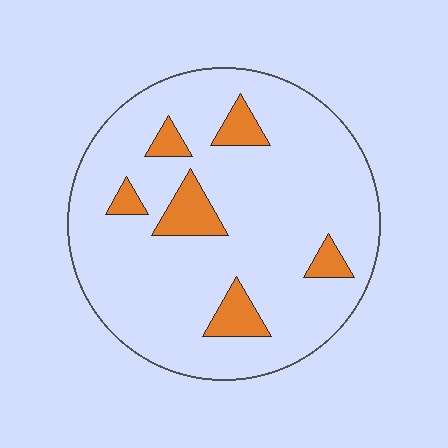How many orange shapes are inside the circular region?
6.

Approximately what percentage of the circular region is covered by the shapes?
Approximately 10%.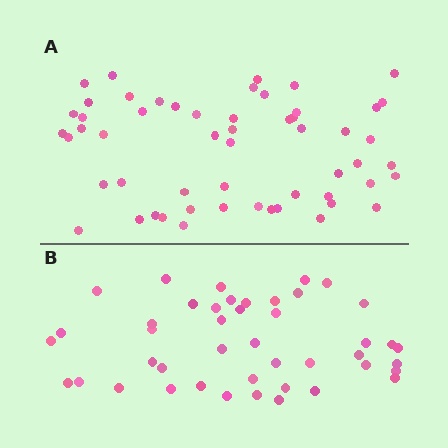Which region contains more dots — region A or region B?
Region A (the top region) has more dots.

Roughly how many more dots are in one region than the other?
Region A has roughly 12 or so more dots than region B.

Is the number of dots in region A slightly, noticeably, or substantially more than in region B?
Region A has noticeably more, but not dramatically so. The ratio is roughly 1.2 to 1.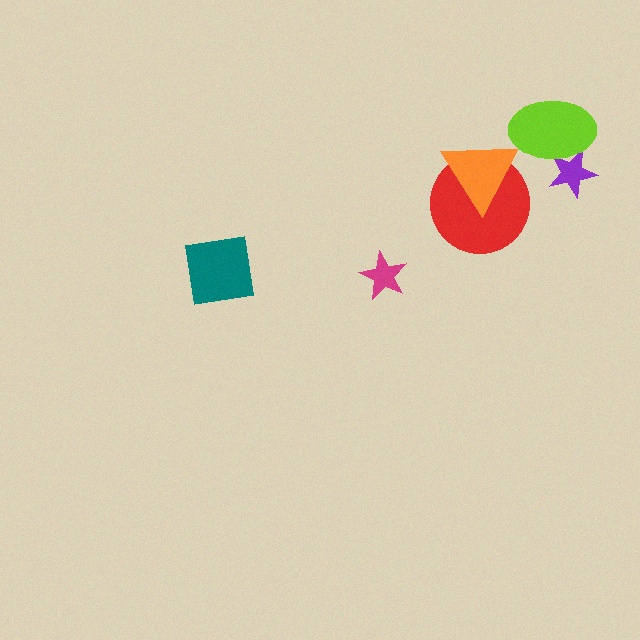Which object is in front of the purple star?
The lime ellipse is in front of the purple star.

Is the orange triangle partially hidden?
No, no other shape covers it.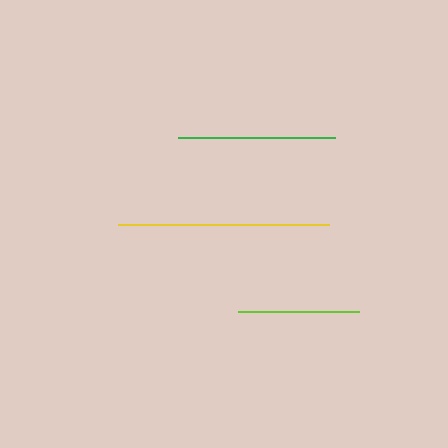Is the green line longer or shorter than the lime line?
The green line is longer than the lime line.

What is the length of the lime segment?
The lime segment is approximately 121 pixels long.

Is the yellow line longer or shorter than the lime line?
The yellow line is longer than the lime line.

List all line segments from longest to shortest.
From longest to shortest: yellow, green, lime.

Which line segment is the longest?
The yellow line is the longest at approximately 211 pixels.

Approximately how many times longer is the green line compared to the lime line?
The green line is approximately 1.3 times the length of the lime line.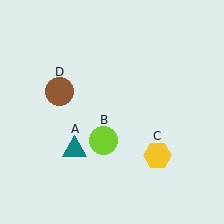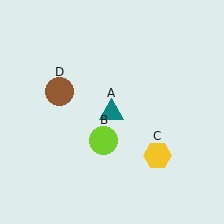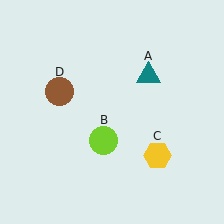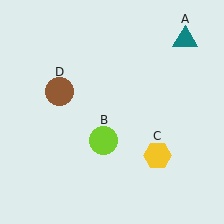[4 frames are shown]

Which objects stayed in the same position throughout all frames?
Lime circle (object B) and yellow hexagon (object C) and brown circle (object D) remained stationary.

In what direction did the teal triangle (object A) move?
The teal triangle (object A) moved up and to the right.